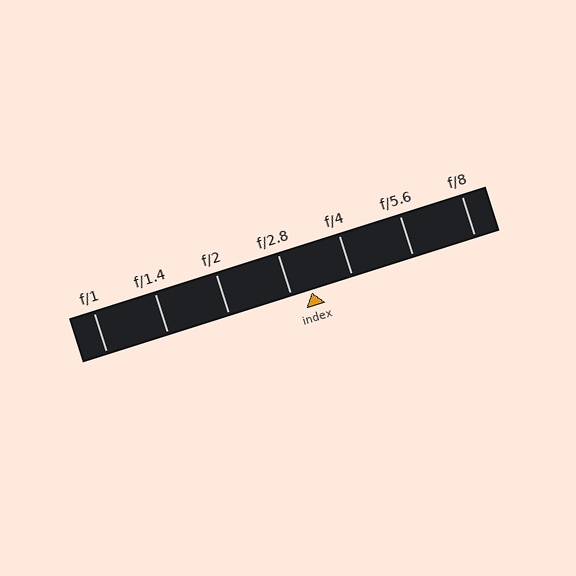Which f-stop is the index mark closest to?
The index mark is closest to f/2.8.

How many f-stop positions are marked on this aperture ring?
There are 7 f-stop positions marked.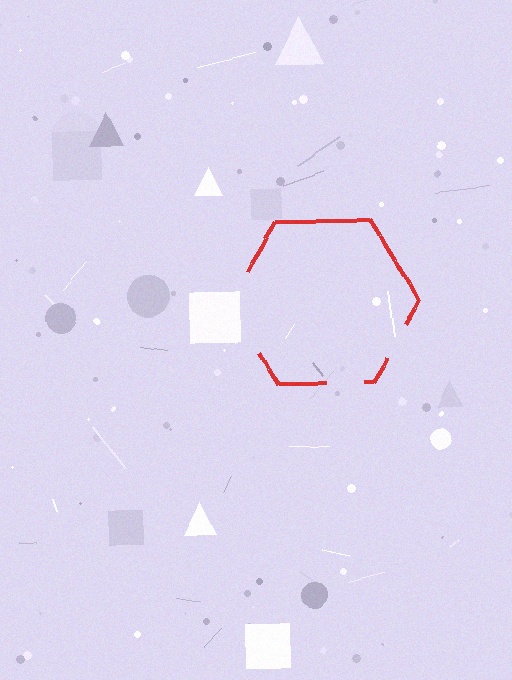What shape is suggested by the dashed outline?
The dashed outline suggests a hexagon.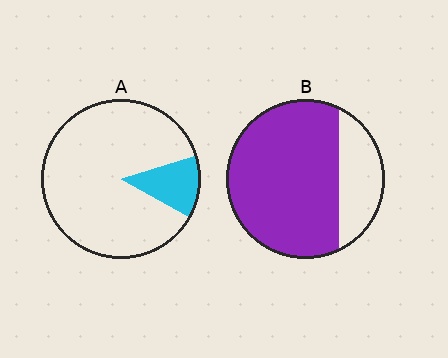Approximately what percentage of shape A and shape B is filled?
A is approximately 15% and B is approximately 75%.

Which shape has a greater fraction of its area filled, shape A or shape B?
Shape B.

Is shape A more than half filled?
No.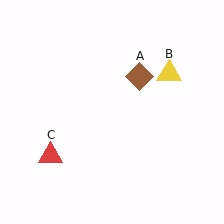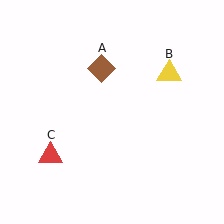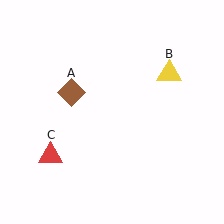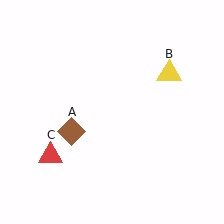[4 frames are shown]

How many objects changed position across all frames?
1 object changed position: brown diamond (object A).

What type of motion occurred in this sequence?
The brown diamond (object A) rotated counterclockwise around the center of the scene.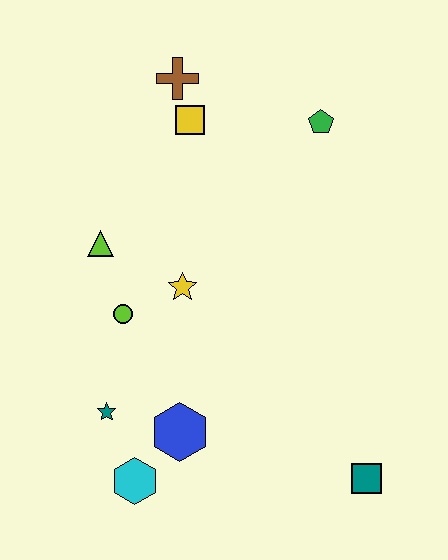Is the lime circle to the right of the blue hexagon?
No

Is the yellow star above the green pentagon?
No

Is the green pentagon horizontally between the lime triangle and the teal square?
Yes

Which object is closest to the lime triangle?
The lime circle is closest to the lime triangle.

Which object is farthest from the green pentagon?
The cyan hexagon is farthest from the green pentagon.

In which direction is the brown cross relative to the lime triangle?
The brown cross is above the lime triangle.